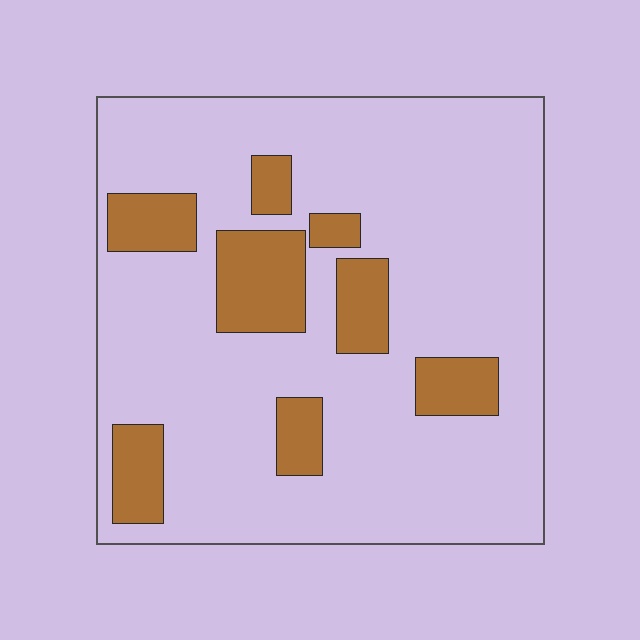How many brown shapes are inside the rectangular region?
8.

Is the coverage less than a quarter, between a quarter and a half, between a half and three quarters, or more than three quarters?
Less than a quarter.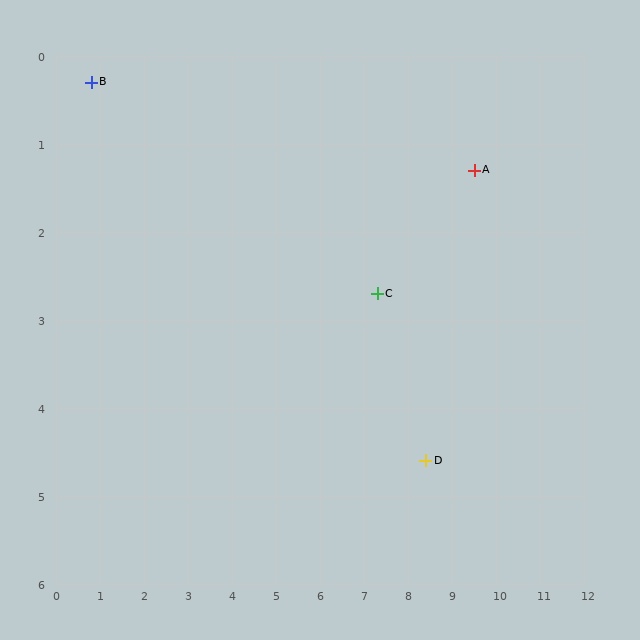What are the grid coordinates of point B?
Point B is at approximately (0.8, 0.3).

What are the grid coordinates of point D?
Point D is at approximately (8.4, 4.6).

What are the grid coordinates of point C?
Point C is at approximately (7.3, 2.7).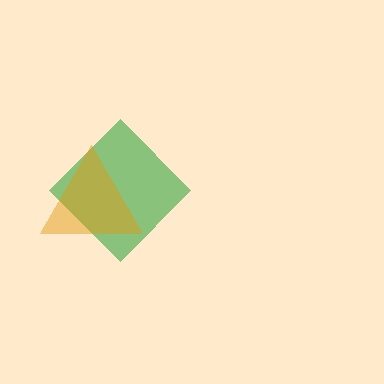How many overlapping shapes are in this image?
There are 2 overlapping shapes in the image.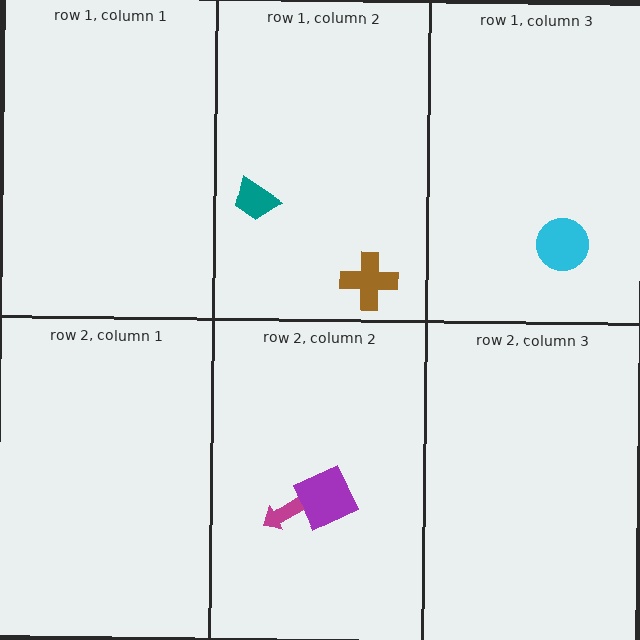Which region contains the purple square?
The row 2, column 2 region.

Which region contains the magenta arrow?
The row 2, column 2 region.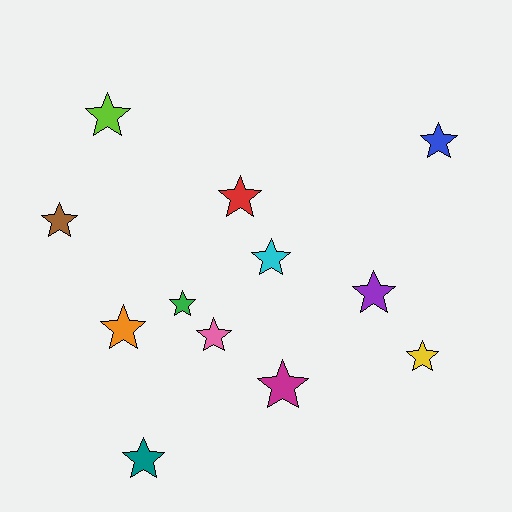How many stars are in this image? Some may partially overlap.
There are 12 stars.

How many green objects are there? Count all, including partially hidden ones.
There is 1 green object.